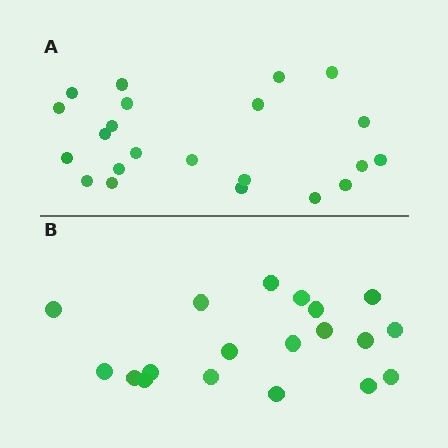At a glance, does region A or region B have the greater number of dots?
Region A (the top region) has more dots.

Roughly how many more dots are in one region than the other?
Region A has just a few more — roughly 2 or 3 more dots than region B.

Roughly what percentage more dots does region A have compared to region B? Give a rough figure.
About 15% more.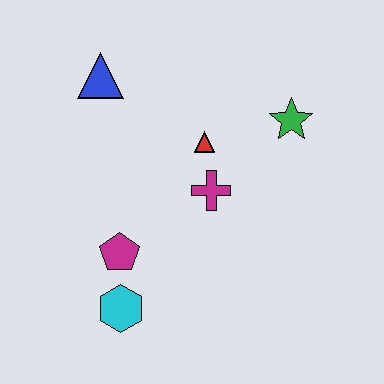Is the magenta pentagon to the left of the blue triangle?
No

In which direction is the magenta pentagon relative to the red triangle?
The magenta pentagon is below the red triangle.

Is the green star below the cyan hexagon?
No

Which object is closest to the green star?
The red triangle is closest to the green star.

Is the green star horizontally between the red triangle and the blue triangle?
No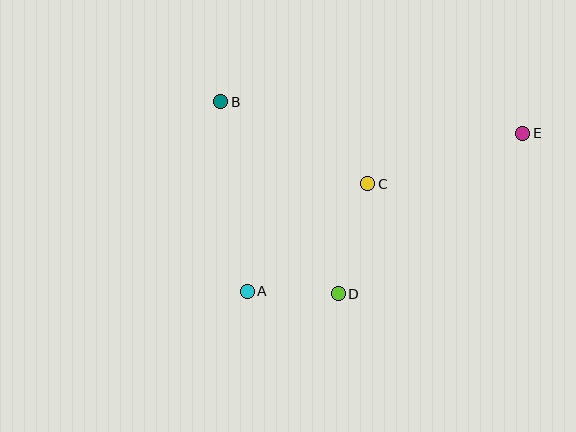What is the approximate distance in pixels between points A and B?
The distance between A and B is approximately 192 pixels.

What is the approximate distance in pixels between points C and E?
The distance between C and E is approximately 163 pixels.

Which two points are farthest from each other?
Points A and E are farthest from each other.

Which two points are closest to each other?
Points A and D are closest to each other.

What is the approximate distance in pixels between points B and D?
The distance between B and D is approximately 225 pixels.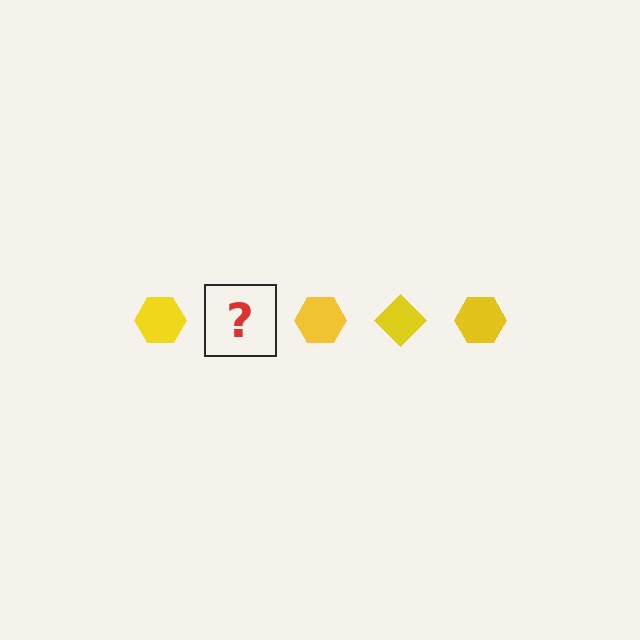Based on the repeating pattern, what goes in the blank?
The blank should be a yellow diamond.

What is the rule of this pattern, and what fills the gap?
The rule is that the pattern cycles through hexagon, diamond shapes in yellow. The gap should be filled with a yellow diamond.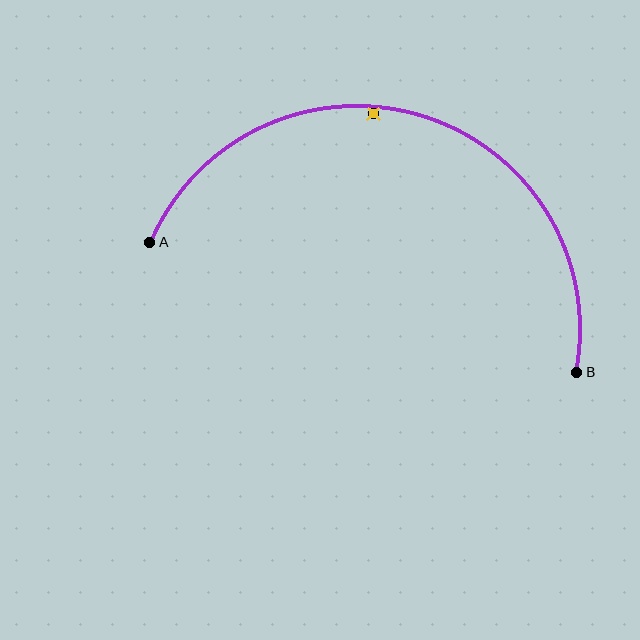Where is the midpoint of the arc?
The arc midpoint is the point on the curve farthest from the straight line joining A and B. It sits above that line.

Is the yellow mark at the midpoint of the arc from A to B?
No — the yellow mark does not lie on the arc at all. It sits slightly inside the curve.